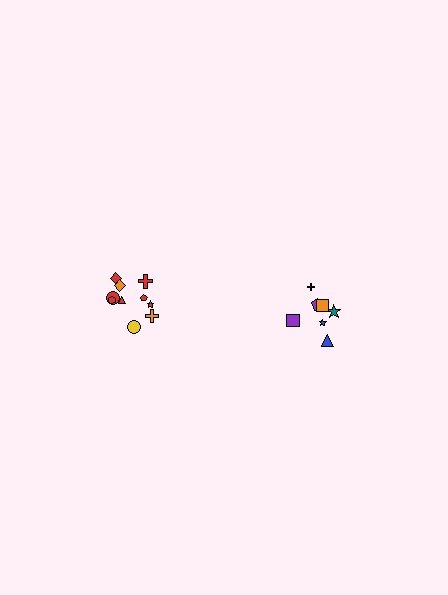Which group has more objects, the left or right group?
The left group.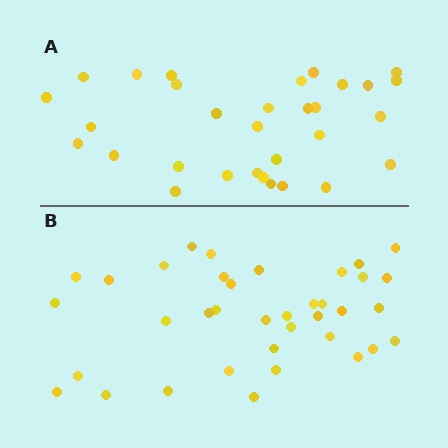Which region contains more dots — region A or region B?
Region B (the bottom region) has more dots.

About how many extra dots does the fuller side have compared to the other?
Region B has about 6 more dots than region A.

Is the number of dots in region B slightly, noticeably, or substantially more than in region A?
Region B has only slightly more — the two regions are fairly close. The ratio is roughly 1.2 to 1.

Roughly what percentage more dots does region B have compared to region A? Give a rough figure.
About 20% more.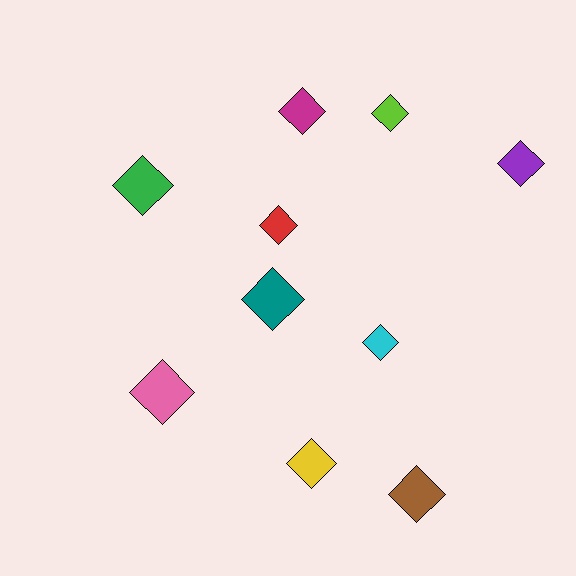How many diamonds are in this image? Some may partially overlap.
There are 10 diamonds.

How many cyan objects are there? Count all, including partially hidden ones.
There is 1 cyan object.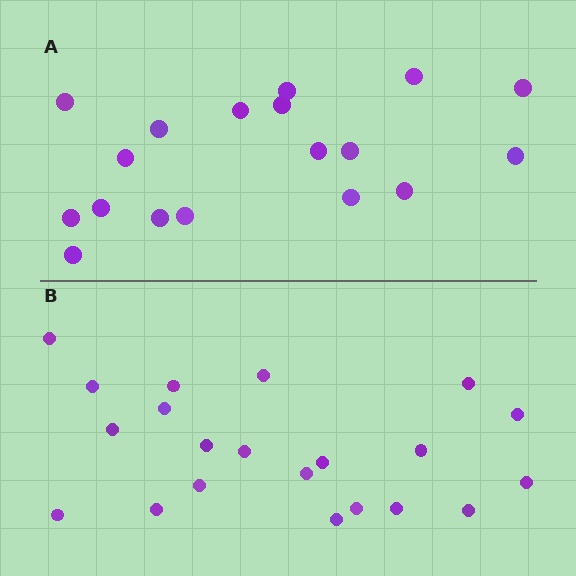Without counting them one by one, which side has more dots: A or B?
Region B (the bottom region) has more dots.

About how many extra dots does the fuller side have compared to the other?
Region B has just a few more — roughly 2 or 3 more dots than region A.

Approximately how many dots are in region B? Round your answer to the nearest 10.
About 20 dots. (The exact count is 21, which rounds to 20.)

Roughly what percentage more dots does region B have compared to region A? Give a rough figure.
About 15% more.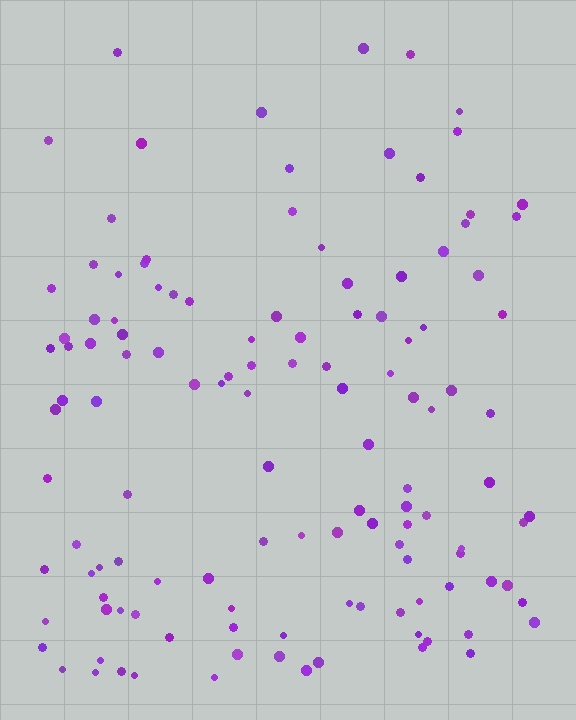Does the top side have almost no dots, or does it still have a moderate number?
Still a moderate number, just noticeably fewer than the bottom.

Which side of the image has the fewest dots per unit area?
The top.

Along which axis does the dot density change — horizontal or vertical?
Vertical.